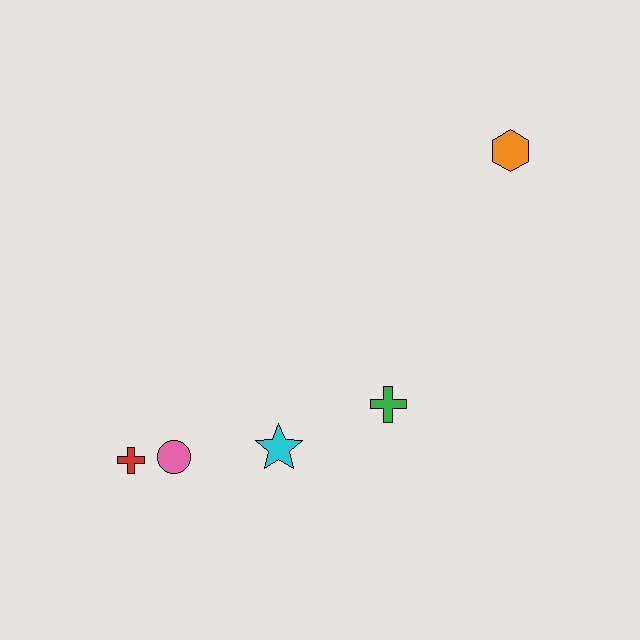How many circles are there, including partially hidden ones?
There is 1 circle.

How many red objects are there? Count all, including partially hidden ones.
There is 1 red object.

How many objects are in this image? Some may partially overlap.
There are 5 objects.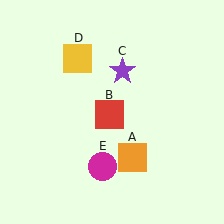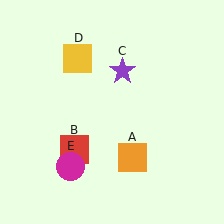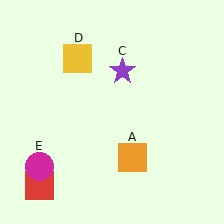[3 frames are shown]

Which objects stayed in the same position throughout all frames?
Orange square (object A) and purple star (object C) and yellow square (object D) remained stationary.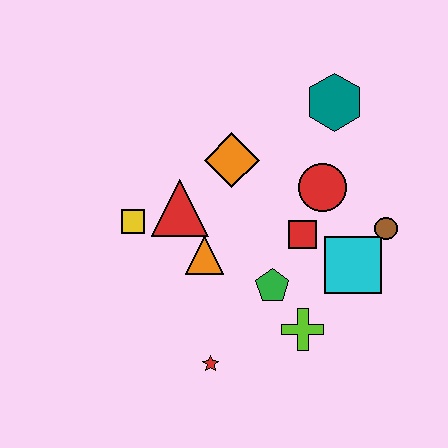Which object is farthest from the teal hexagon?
The red star is farthest from the teal hexagon.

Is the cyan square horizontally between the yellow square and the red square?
No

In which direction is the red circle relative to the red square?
The red circle is above the red square.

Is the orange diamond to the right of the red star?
Yes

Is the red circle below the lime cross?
No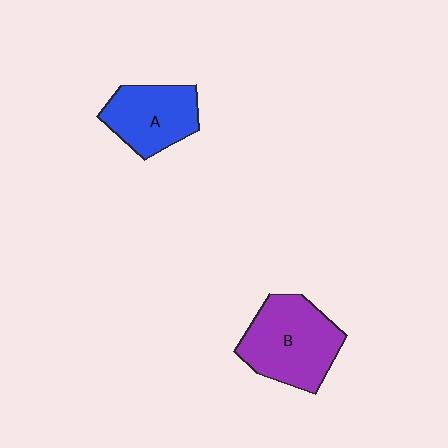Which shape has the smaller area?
Shape A (blue).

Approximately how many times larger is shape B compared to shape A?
Approximately 1.3 times.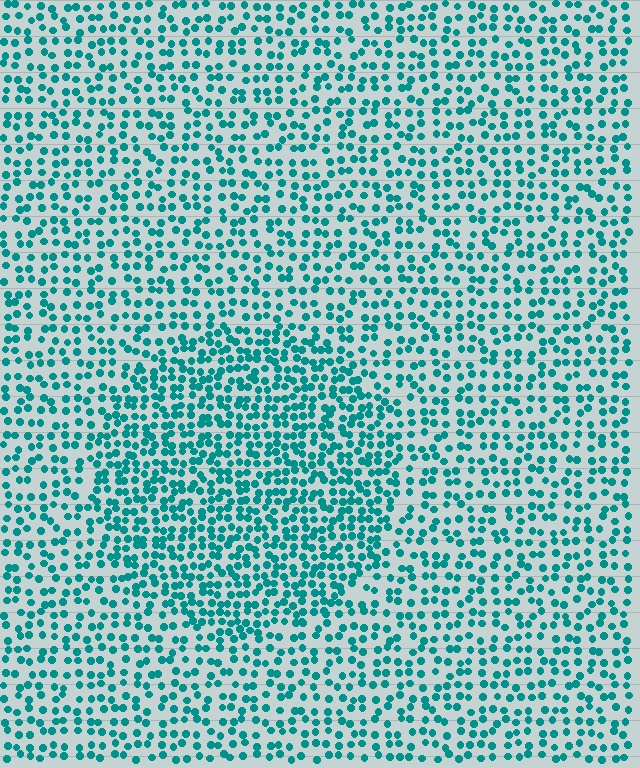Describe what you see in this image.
The image contains small teal elements arranged at two different densities. A circle-shaped region is visible where the elements are more densely packed than the surrounding area.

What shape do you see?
I see a circle.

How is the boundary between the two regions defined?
The boundary is defined by a change in element density (approximately 1.6x ratio). All elements are the same color, size, and shape.